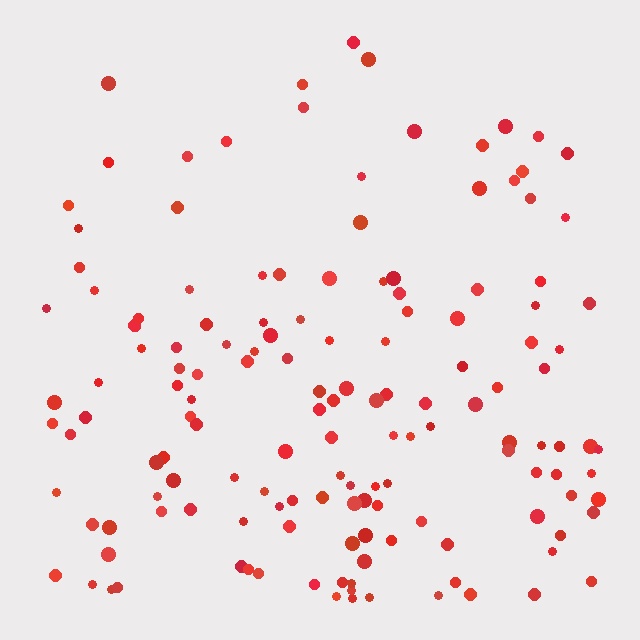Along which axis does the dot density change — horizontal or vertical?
Vertical.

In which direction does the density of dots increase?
From top to bottom, with the bottom side densest.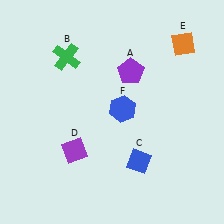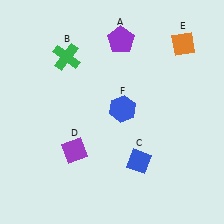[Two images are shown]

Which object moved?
The purple pentagon (A) moved up.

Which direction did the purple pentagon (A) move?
The purple pentagon (A) moved up.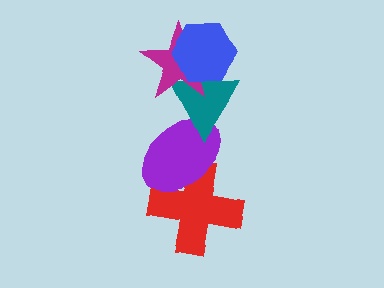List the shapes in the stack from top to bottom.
From top to bottom: the blue hexagon, the magenta star, the teal triangle, the purple ellipse, the red cross.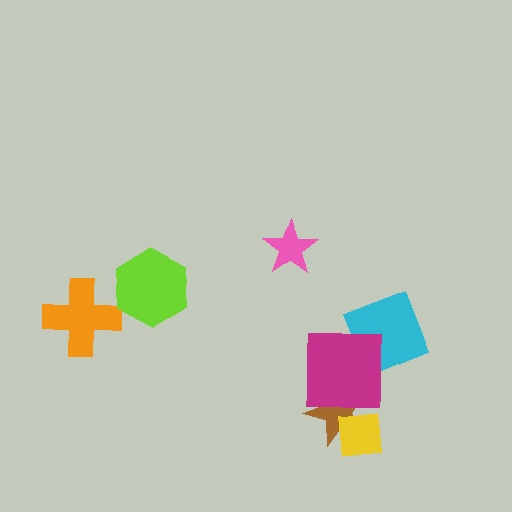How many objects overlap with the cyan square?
1 object overlaps with the cyan square.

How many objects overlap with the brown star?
2 objects overlap with the brown star.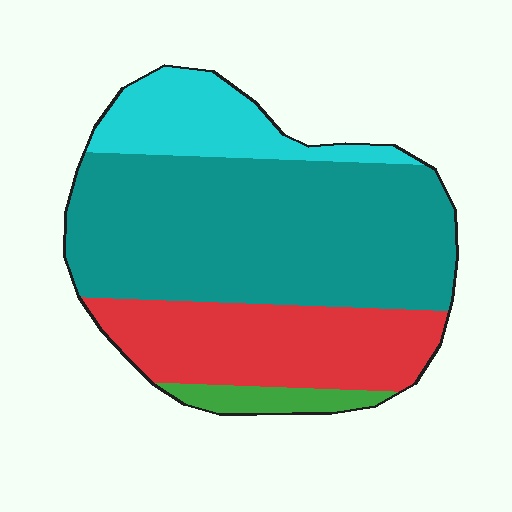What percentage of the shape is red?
Red takes up between a sixth and a third of the shape.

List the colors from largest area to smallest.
From largest to smallest: teal, red, cyan, green.